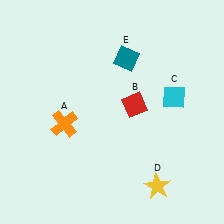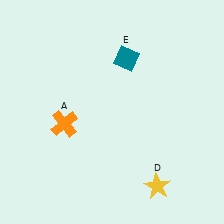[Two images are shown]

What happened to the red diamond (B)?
The red diamond (B) was removed in Image 2. It was in the top-right area of Image 1.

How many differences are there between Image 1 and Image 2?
There are 2 differences between the two images.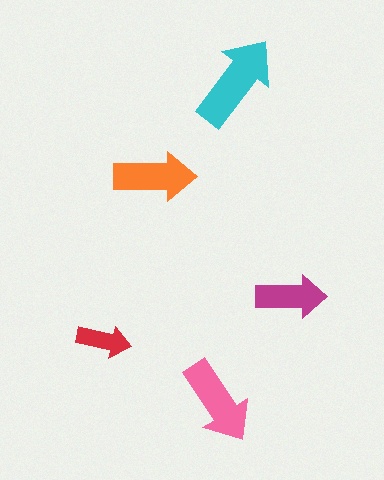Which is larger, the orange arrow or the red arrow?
The orange one.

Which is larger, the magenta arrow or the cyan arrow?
The cyan one.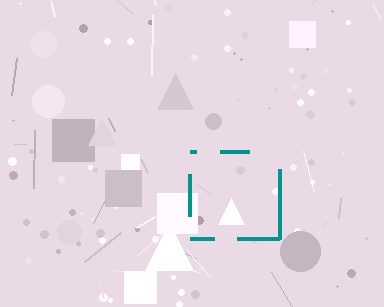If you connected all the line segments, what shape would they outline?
They would outline a square.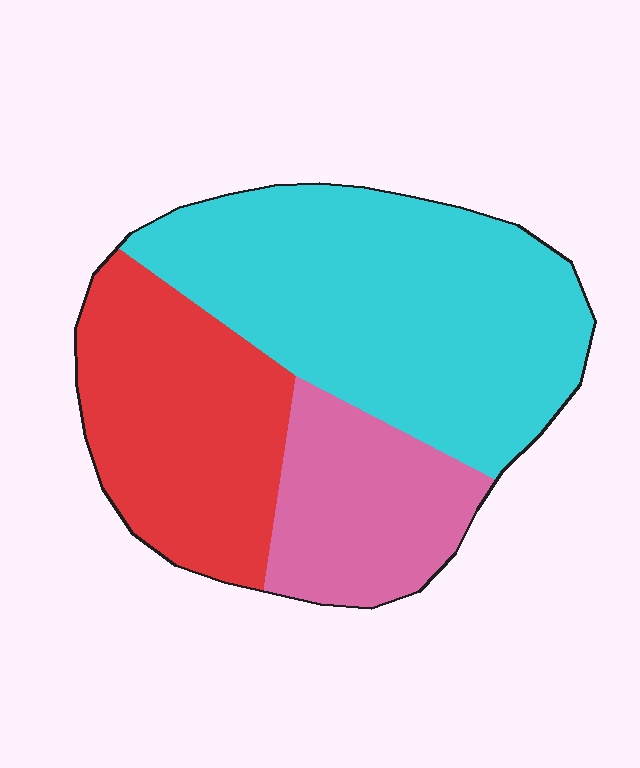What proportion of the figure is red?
Red takes up about one third (1/3) of the figure.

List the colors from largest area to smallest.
From largest to smallest: cyan, red, pink.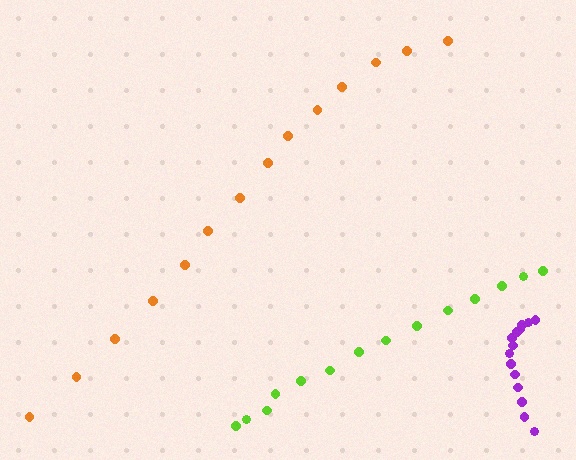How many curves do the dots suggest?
There are 3 distinct paths.